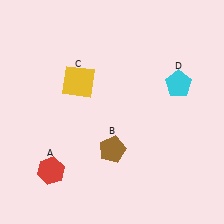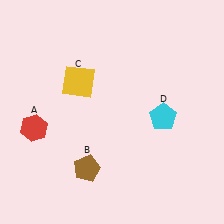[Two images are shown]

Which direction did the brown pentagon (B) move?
The brown pentagon (B) moved left.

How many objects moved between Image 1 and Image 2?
3 objects moved between the two images.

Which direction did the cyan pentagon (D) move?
The cyan pentagon (D) moved down.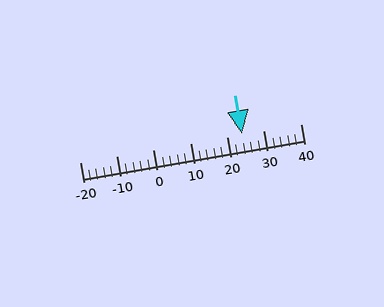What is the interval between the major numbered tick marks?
The major tick marks are spaced 10 units apart.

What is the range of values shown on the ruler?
The ruler shows values from -20 to 40.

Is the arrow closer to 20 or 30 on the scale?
The arrow is closer to 20.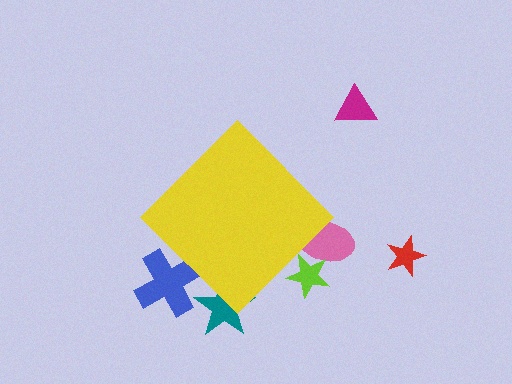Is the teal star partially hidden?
Yes, the teal star is partially hidden behind the yellow diamond.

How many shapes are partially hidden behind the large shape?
4 shapes are partially hidden.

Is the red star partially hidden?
No, the red star is fully visible.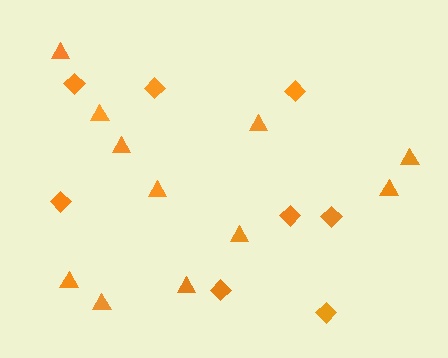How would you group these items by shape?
There are 2 groups: one group of diamonds (8) and one group of triangles (11).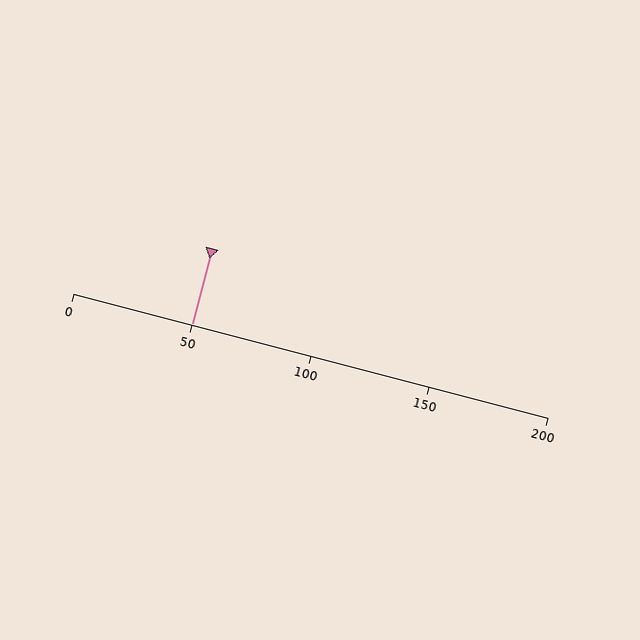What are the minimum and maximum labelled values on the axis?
The axis runs from 0 to 200.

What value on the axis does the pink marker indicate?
The marker indicates approximately 50.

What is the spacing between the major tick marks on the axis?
The major ticks are spaced 50 apart.